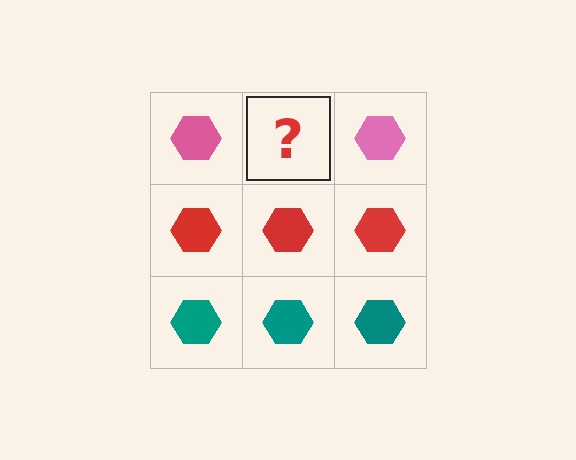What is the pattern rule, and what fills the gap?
The rule is that each row has a consistent color. The gap should be filled with a pink hexagon.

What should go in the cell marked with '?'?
The missing cell should contain a pink hexagon.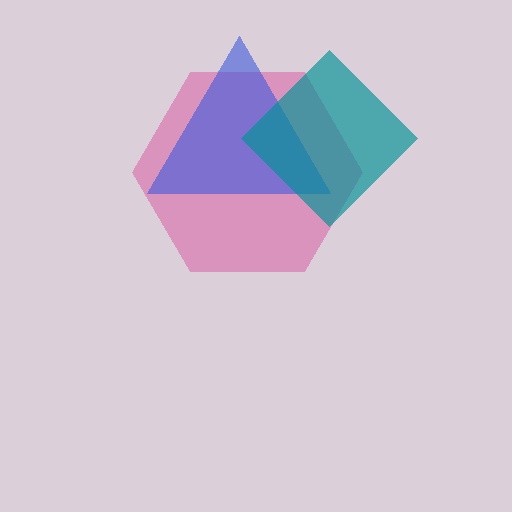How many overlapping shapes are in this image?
There are 3 overlapping shapes in the image.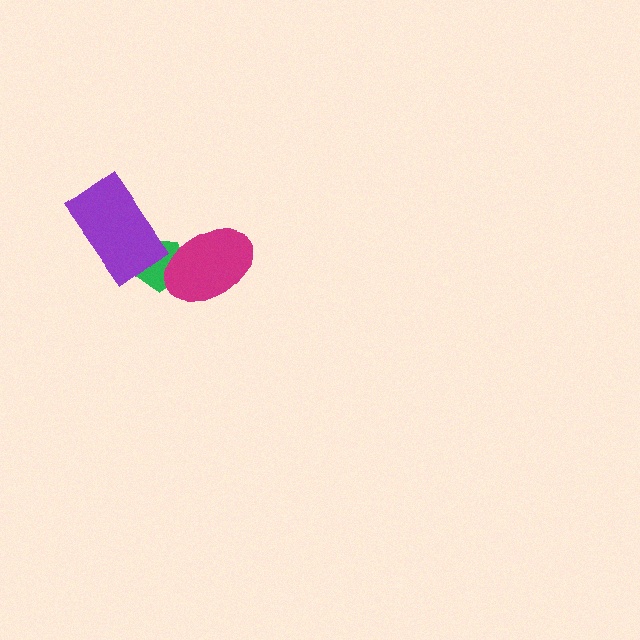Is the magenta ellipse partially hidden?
No, no other shape covers it.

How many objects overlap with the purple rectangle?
1 object overlaps with the purple rectangle.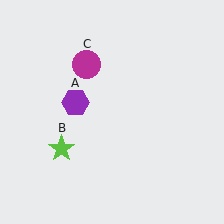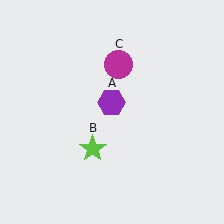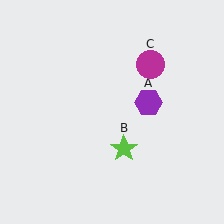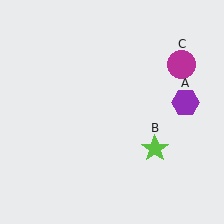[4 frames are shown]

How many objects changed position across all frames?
3 objects changed position: purple hexagon (object A), lime star (object B), magenta circle (object C).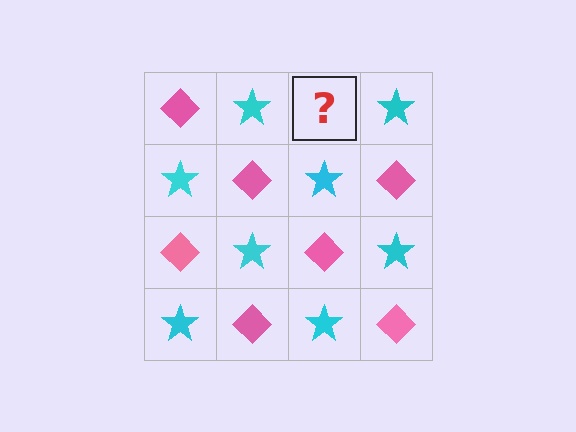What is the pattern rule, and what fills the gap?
The rule is that it alternates pink diamond and cyan star in a checkerboard pattern. The gap should be filled with a pink diamond.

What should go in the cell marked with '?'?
The missing cell should contain a pink diamond.